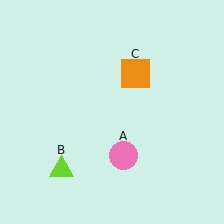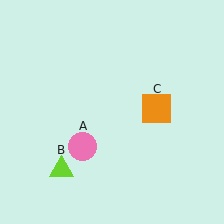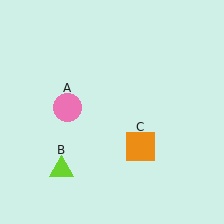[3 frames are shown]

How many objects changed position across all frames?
2 objects changed position: pink circle (object A), orange square (object C).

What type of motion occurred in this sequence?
The pink circle (object A), orange square (object C) rotated clockwise around the center of the scene.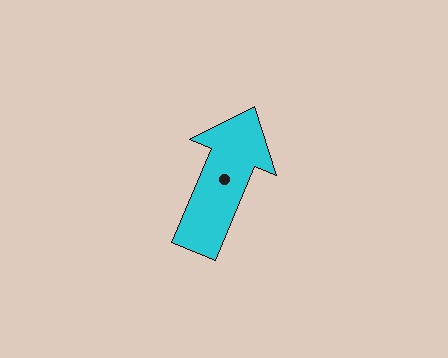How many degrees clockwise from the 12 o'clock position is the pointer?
Approximately 23 degrees.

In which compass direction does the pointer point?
Northeast.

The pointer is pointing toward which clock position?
Roughly 1 o'clock.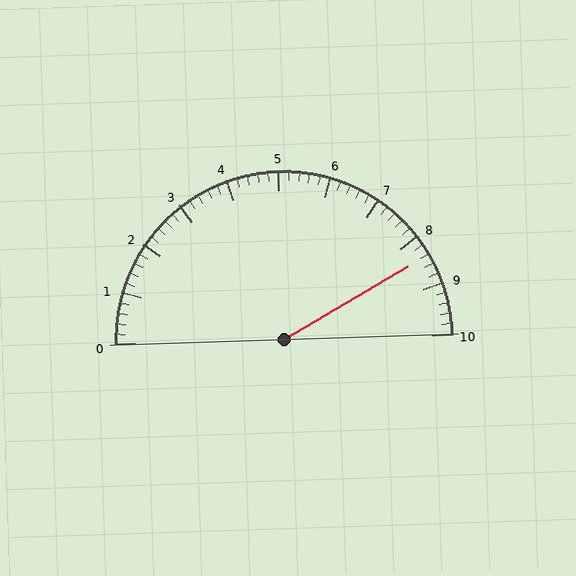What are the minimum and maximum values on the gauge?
The gauge ranges from 0 to 10.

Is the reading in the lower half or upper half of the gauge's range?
The reading is in the upper half of the range (0 to 10).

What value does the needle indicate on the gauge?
The needle indicates approximately 8.4.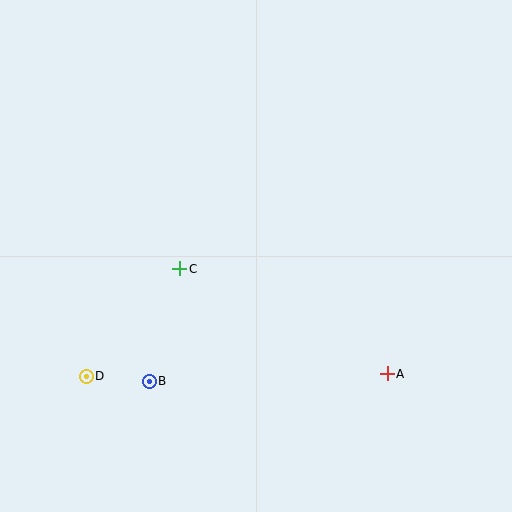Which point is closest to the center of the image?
Point C at (180, 269) is closest to the center.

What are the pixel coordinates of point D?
Point D is at (86, 376).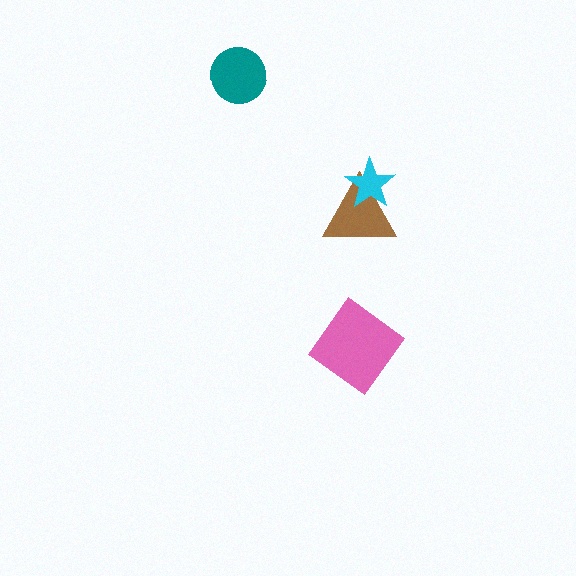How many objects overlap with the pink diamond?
0 objects overlap with the pink diamond.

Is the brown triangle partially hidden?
Yes, it is partially covered by another shape.